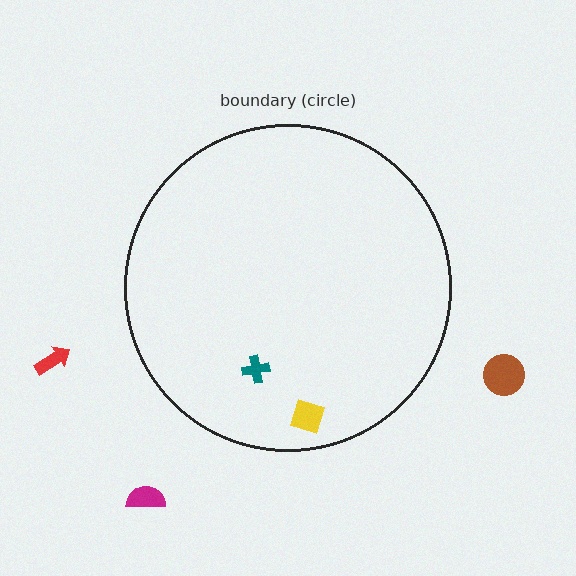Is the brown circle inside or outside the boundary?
Outside.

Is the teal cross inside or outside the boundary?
Inside.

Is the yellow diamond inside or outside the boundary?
Inside.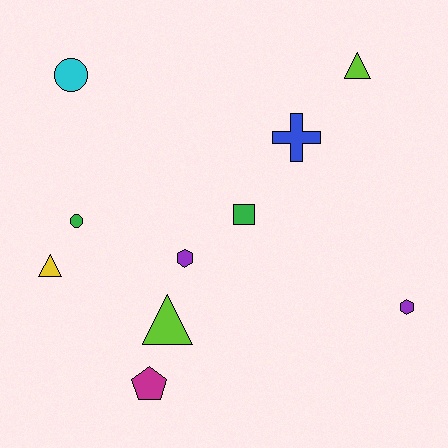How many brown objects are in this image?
There are no brown objects.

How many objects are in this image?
There are 10 objects.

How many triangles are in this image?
There are 3 triangles.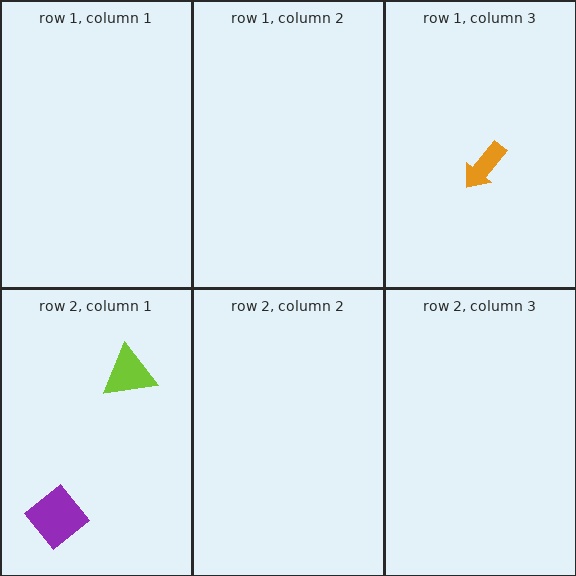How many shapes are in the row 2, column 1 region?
2.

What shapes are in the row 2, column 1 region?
The lime triangle, the purple diamond.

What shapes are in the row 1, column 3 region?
The orange arrow.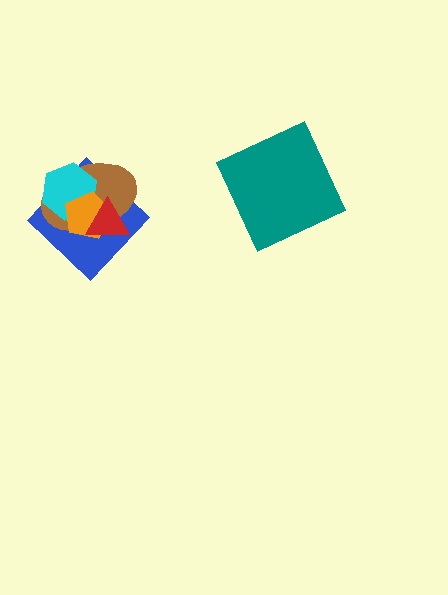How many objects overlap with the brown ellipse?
4 objects overlap with the brown ellipse.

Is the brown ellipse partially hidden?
Yes, it is partially covered by another shape.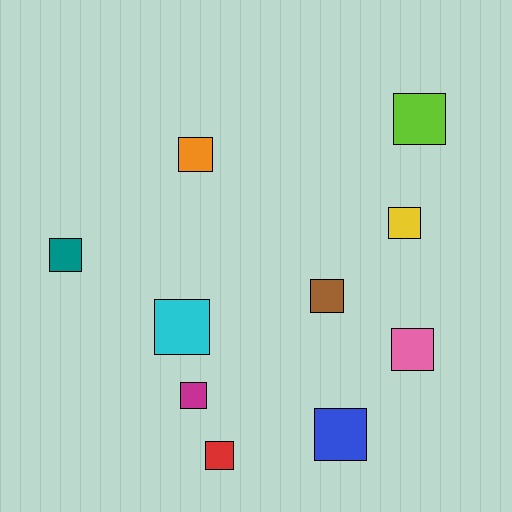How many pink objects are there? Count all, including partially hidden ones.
There is 1 pink object.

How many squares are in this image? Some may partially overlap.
There are 10 squares.